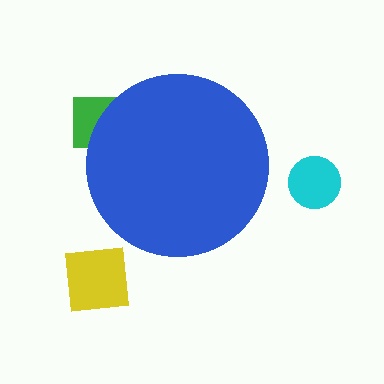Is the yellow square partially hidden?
No, the yellow square is fully visible.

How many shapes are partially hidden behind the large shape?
1 shape is partially hidden.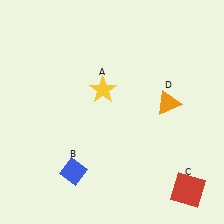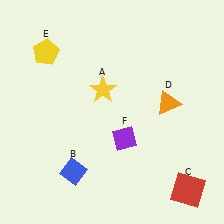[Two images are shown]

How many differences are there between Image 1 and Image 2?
There are 2 differences between the two images.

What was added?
A yellow pentagon (E), a purple diamond (F) were added in Image 2.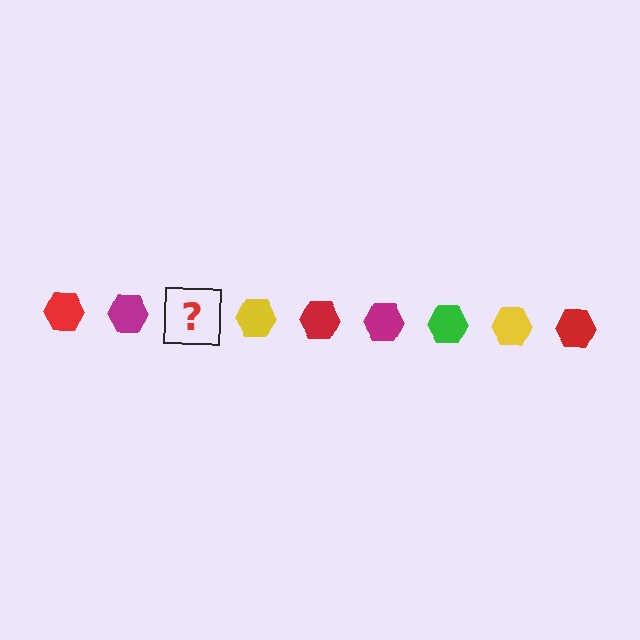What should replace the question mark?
The question mark should be replaced with a green hexagon.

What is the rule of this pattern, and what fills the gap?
The rule is that the pattern cycles through red, magenta, green, yellow hexagons. The gap should be filled with a green hexagon.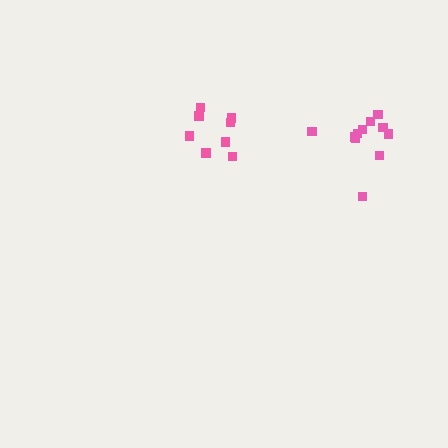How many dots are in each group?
Group 1: 8 dots, Group 2: 11 dots (19 total).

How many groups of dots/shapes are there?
There are 2 groups.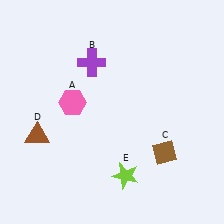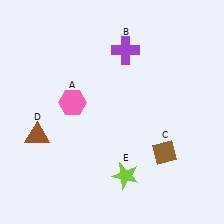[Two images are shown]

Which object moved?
The purple cross (B) moved right.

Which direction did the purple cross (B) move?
The purple cross (B) moved right.